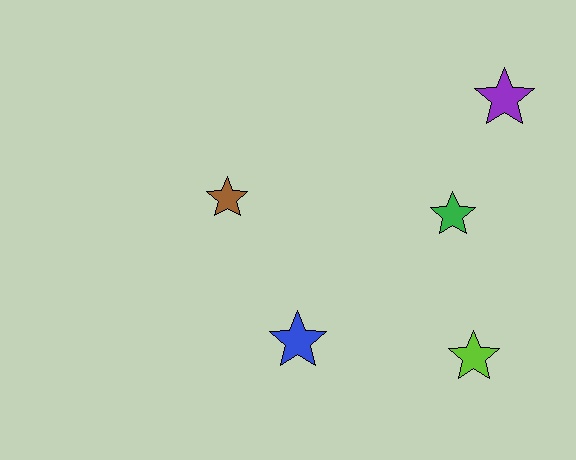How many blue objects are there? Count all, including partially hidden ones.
There is 1 blue object.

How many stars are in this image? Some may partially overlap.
There are 5 stars.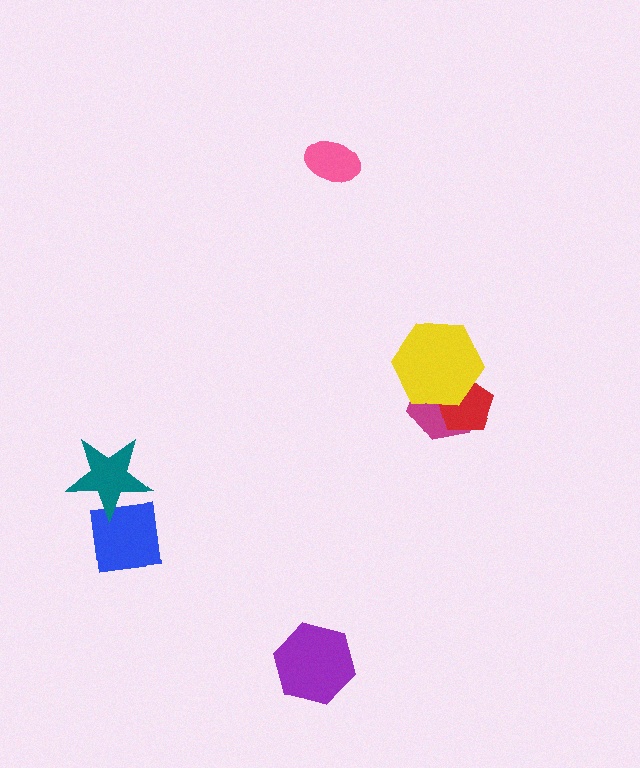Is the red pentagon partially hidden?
Yes, it is partially covered by another shape.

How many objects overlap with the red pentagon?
2 objects overlap with the red pentagon.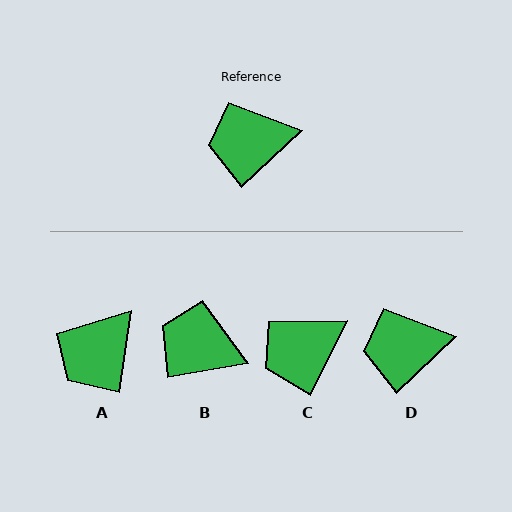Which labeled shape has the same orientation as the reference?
D.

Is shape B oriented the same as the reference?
No, it is off by about 33 degrees.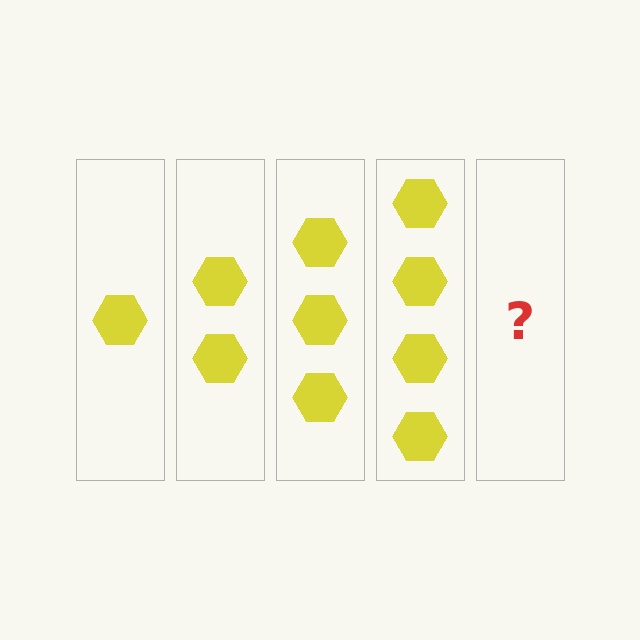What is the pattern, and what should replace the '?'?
The pattern is that each step adds one more hexagon. The '?' should be 5 hexagons.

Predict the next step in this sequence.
The next step is 5 hexagons.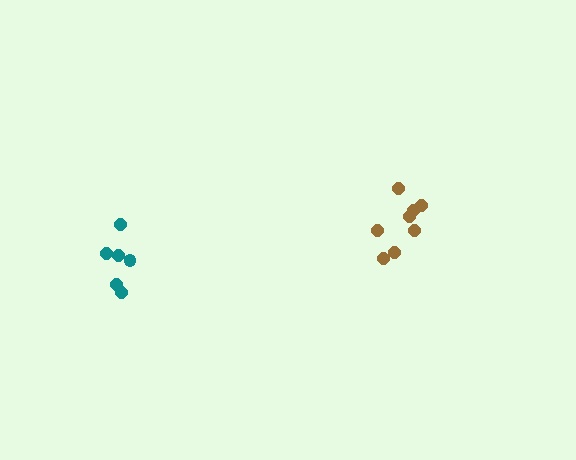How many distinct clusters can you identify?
There are 2 distinct clusters.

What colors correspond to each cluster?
The clusters are colored: brown, teal.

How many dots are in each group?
Group 1: 8 dots, Group 2: 6 dots (14 total).